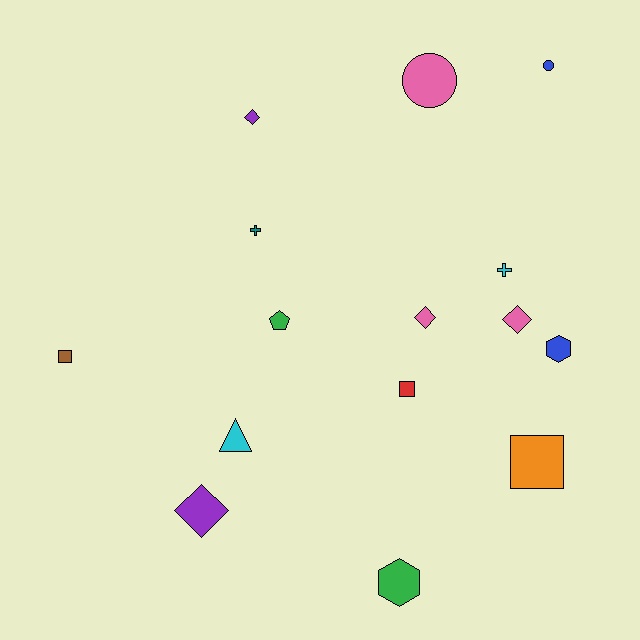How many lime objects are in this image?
There are no lime objects.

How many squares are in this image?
There are 3 squares.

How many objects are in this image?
There are 15 objects.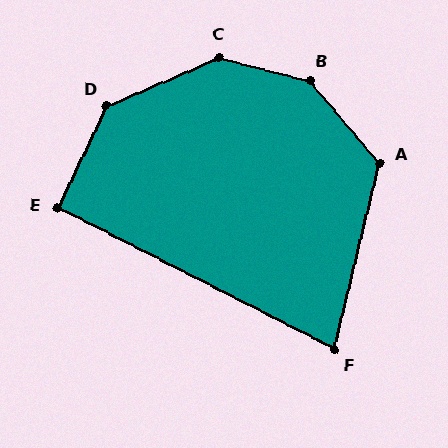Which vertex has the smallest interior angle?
F, at approximately 77 degrees.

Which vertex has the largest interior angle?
B, at approximately 145 degrees.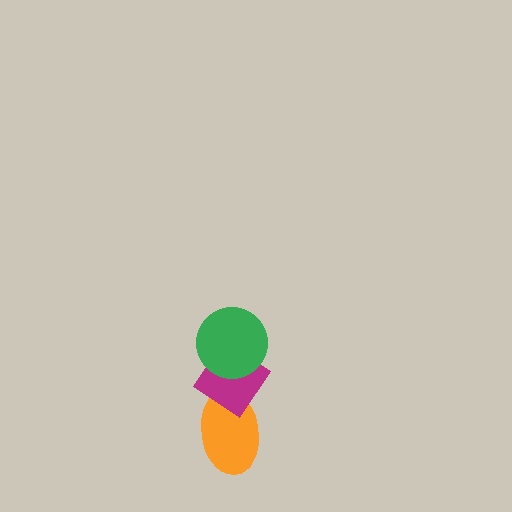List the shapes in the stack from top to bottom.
From top to bottom: the green circle, the magenta diamond, the orange ellipse.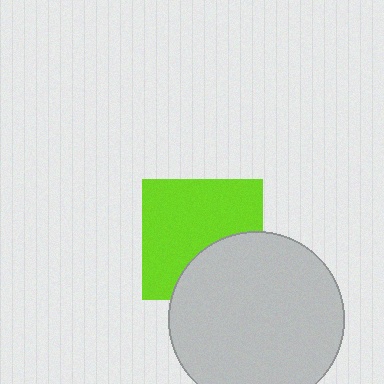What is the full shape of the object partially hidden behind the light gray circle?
The partially hidden object is a lime square.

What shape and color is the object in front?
The object in front is a light gray circle.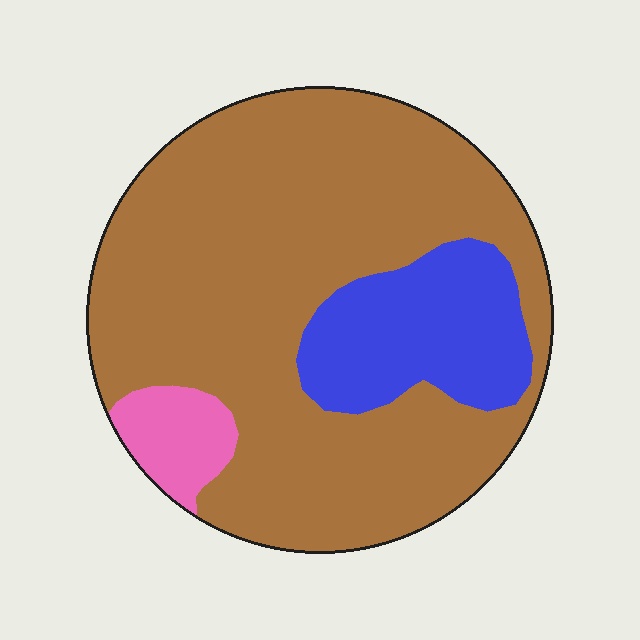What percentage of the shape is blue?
Blue takes up about one sixth (1/6) of the shape.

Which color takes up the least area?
Pink, at roughly 5%.